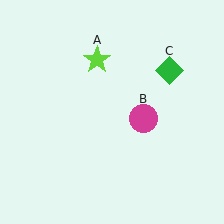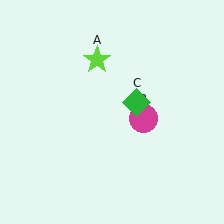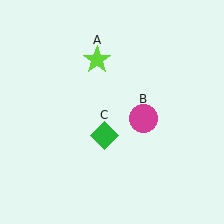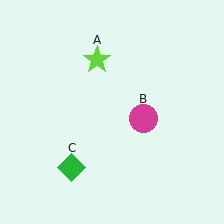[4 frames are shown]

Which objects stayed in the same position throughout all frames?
Lime star (object A) and magenta circle (object B) remained stationary.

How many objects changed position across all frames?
1 object changed position: green diamond (object C).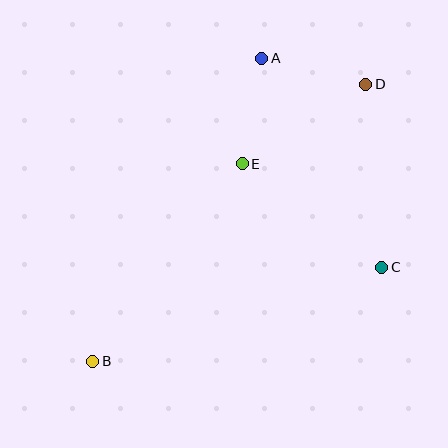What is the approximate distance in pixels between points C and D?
The distance between C and D is approximately 184 pixels.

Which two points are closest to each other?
Points A and D are closest to each other.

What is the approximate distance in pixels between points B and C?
The distance between B and C is approximately 304 pixels.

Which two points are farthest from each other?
Points B and D are farthest from each other.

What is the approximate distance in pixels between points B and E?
The distance between B and E is approximately 247 pixels.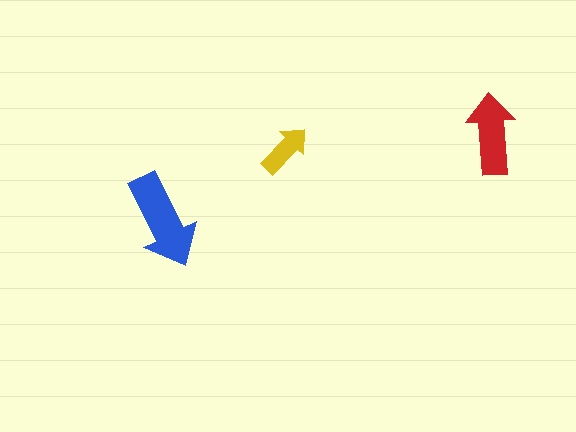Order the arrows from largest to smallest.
the blue one, the red one, the yellow one.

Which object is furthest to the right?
The red arrow is rightmost.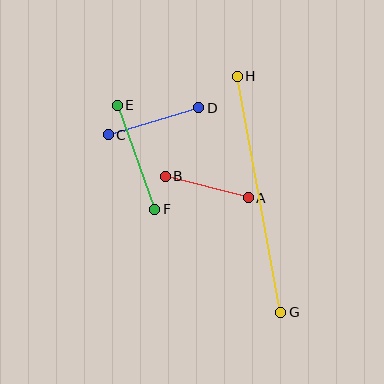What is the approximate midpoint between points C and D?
The midpoint is at approximately (153, 121) pixels.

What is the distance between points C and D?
The distance is approximately 94 pixels.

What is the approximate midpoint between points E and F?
The midpoint is at approximately (136, 157) pixels.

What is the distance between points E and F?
The distance is approximately 111 pixels.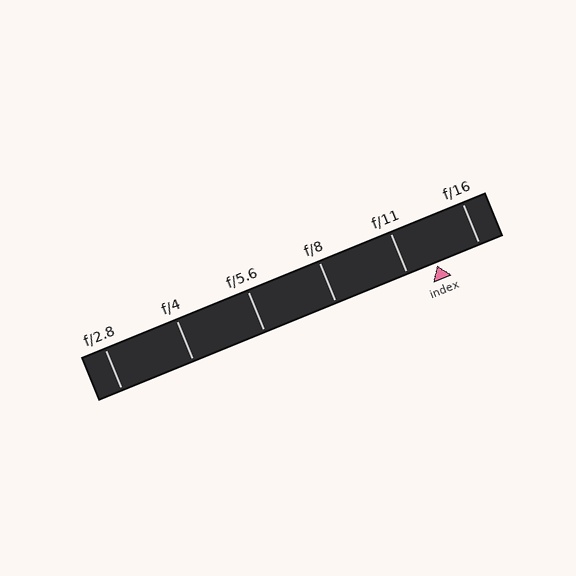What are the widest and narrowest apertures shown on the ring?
The widest aperture shown is f/2.8 and the narrowest is f/16.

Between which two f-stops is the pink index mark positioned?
The index mark is between f/11 and f/16.